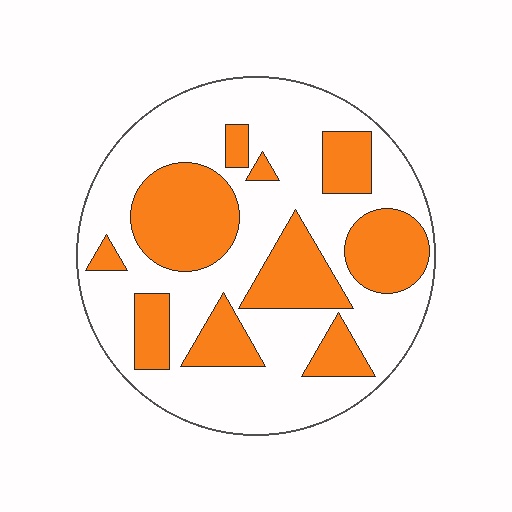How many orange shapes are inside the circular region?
10.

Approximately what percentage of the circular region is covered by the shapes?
Approximately 35%.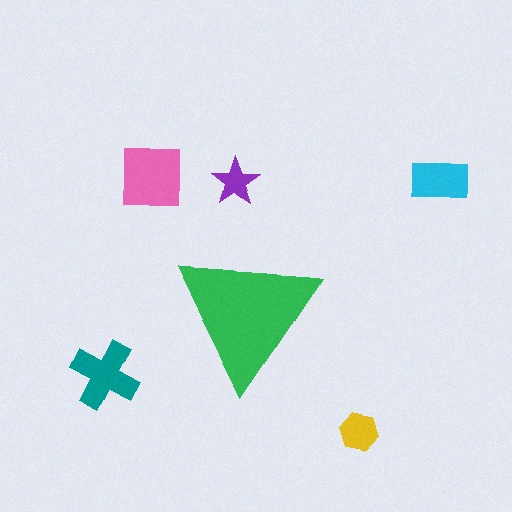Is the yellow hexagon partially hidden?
No, the yellow hexagon is fully visible.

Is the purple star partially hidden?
No, the purple star is fully visible.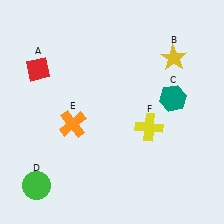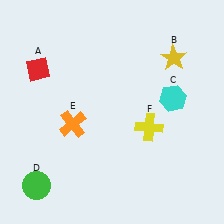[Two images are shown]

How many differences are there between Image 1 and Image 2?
There is 1 difference between the two images.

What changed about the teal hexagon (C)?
In Image 1, C is teal. In Image 2, it changed to cyan.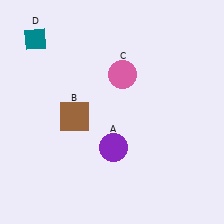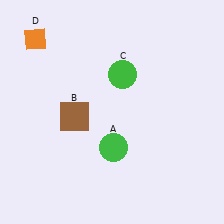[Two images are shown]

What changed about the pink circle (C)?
In Image 1, C is pink. In Image 2, it changed to green.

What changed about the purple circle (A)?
In Image 1, A is purple. In Image 2, it changed to green.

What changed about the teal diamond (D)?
In Image 1, D is teal. In Image 2, it changed to orange.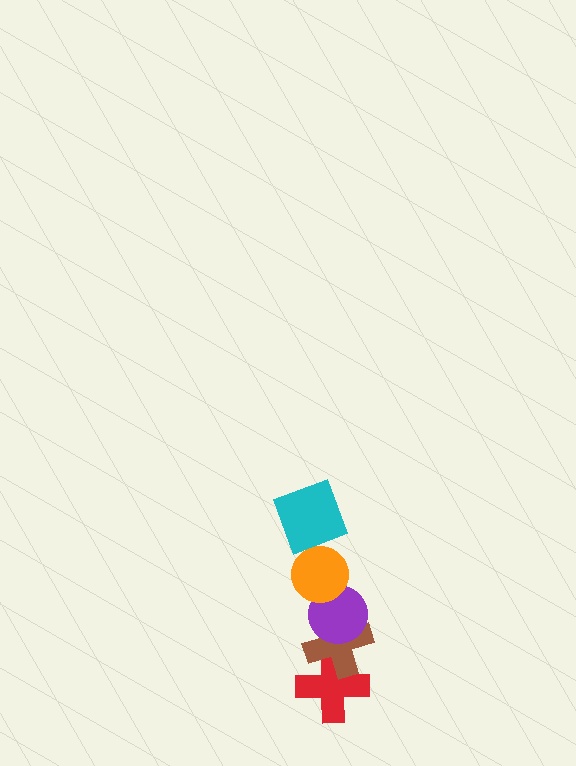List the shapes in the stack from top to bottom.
From top to bottom: the cyan square, the orange circle, the purple circle, the brown cross, the red cross.